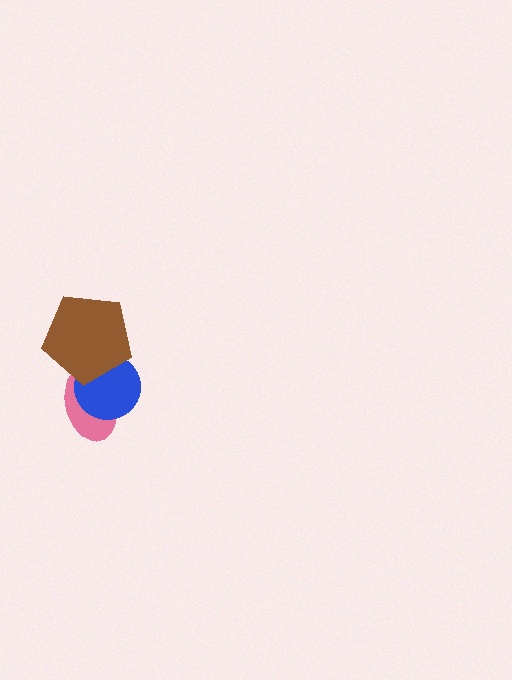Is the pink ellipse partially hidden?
Yes, it is partially covered by another shape.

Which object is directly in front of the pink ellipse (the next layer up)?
The blue circle is directly in front of the pink ellipse.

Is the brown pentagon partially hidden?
No, no other shape covers it.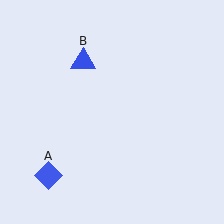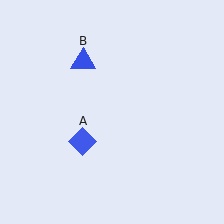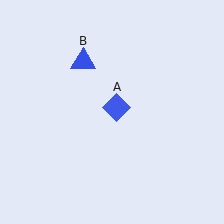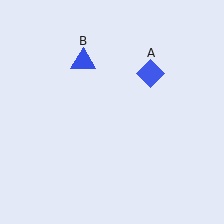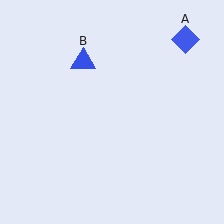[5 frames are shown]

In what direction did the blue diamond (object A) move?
The blue diamond (object A) moved up and to the right.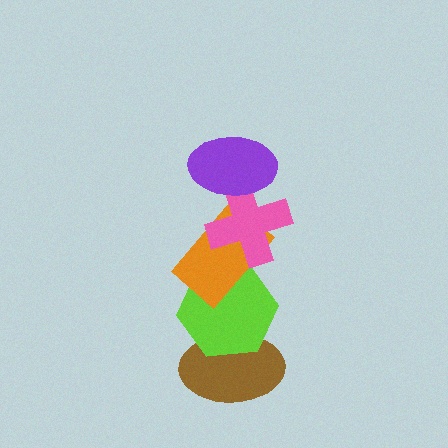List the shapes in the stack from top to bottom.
From top to bottom: the purple ellipse, the pink cross, the orange rectangle, the lime hexagon, the brown ellipse.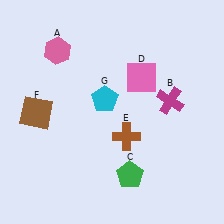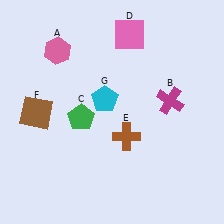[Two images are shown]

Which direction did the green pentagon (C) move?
The green pentagon (C) moved up.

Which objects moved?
The objects that moved are: the green pentagon (C), the pink square (D).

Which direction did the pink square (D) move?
The pink square (D) moved up.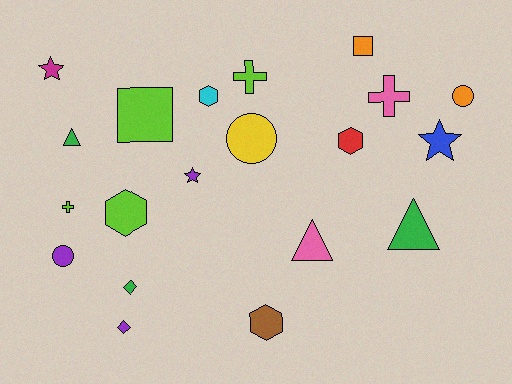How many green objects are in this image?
There are 3 green objects.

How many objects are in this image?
There are 20 objects.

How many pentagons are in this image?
There are no pentagons.